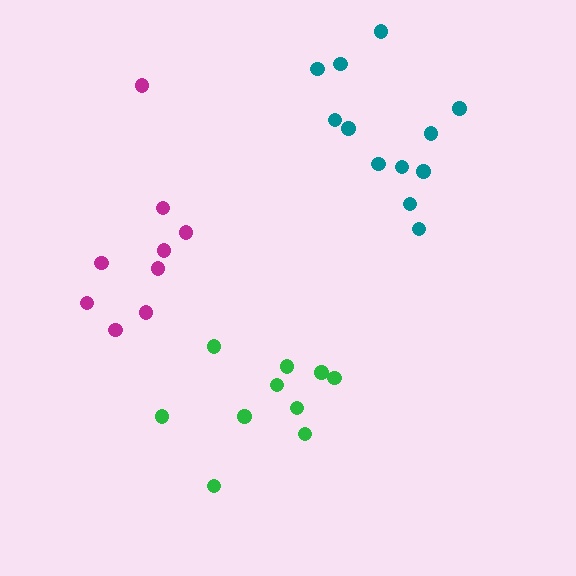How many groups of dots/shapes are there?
There are 3 groups.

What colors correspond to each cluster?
The clusters are colored: green, teal, magenta.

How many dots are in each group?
Group 1: 10 dots, Group 2: 12 dots, Group 3: 9 dots (31 total).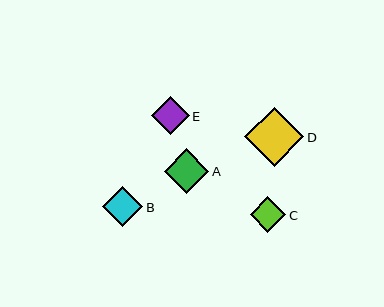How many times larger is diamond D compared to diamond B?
Diamond D is approximately 1.5 times the size of diamond B.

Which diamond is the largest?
Diamond D is the largest with a size of approximately 59 pixels.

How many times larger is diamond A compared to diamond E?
Diamond A is approximately 1.2 times the size of diamond E.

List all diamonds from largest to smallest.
From largest to smallest: D, A, B, E, C.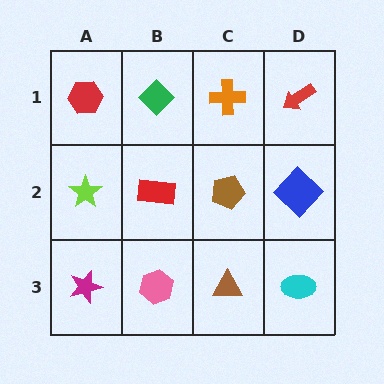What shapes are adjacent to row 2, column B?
A green diamond (row 1, column B), a pink hexagon (row 3, column B), a lime star (row 2, column A), a brown pentagon (row 2, column C).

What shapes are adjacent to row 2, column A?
A red hexagon (row 1, column A), a magenta star (row 3, column A), a red rectangle (row 2, column B).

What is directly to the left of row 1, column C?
A green diamond.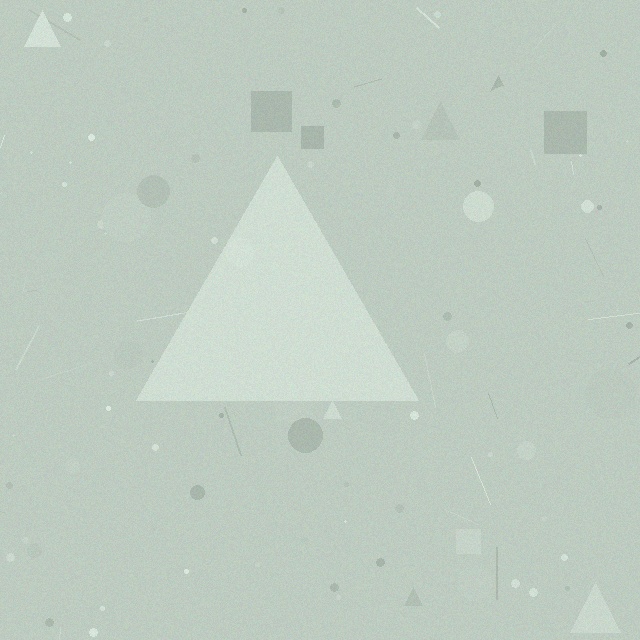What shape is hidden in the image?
A triangle is hidden in the image.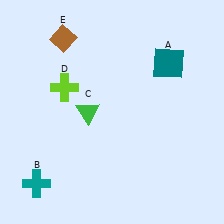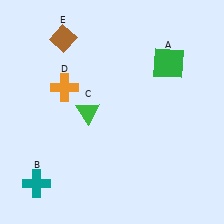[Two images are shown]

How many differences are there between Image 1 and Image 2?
There are 2 differences between the two images.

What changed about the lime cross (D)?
In Image 1, D is lime. In Image 2, it changed to orange.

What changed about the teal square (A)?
In Image 1, A is teal. In Image 2, it changed to green.